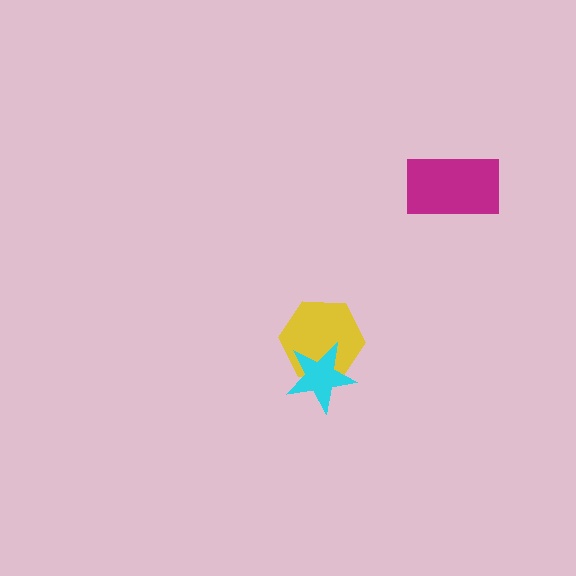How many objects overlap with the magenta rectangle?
0 objects overlap with the magenta rectangle.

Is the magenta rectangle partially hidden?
No, no other shape covers it.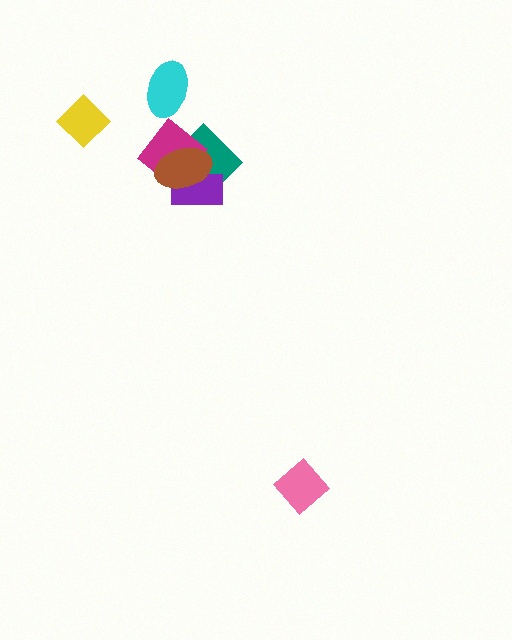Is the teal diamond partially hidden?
Yes, it is partially covered by another shape.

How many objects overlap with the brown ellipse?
3 objects overlap with the brown ellipse.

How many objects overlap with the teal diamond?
3 objects overlap with the teal diamond.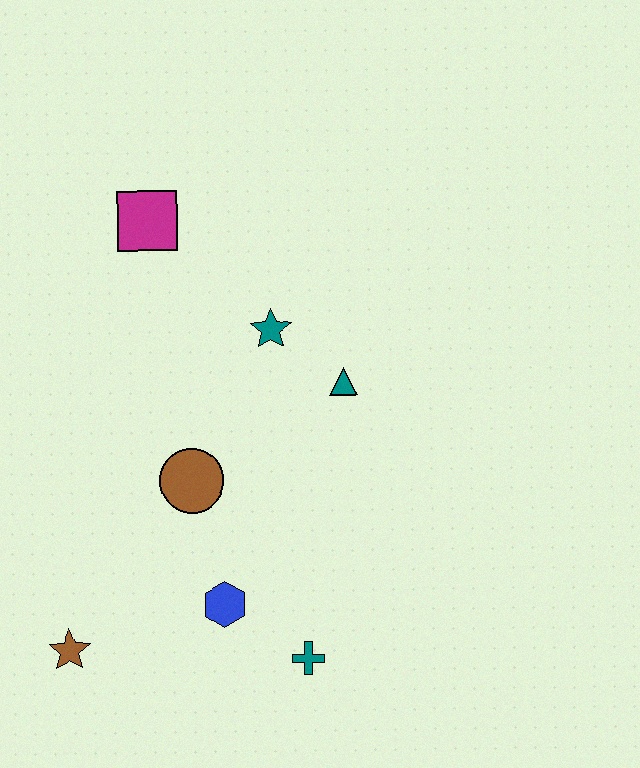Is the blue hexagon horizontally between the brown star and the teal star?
Yes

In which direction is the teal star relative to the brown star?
The teal star is above the brown star.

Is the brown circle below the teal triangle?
Yes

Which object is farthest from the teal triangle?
The brown star is farthest from the teal triangle.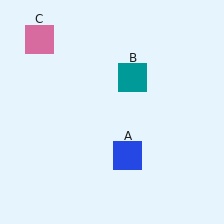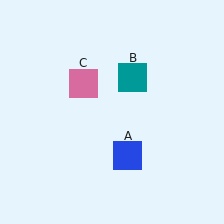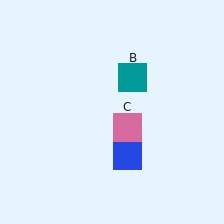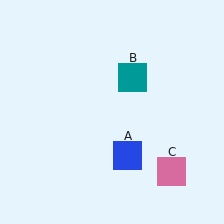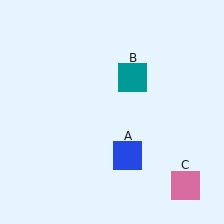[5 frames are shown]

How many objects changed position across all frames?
1 object changed position: pink square (object C).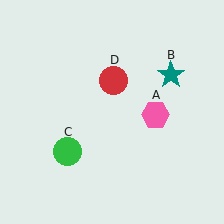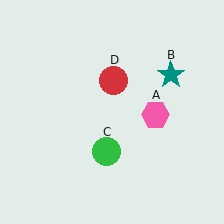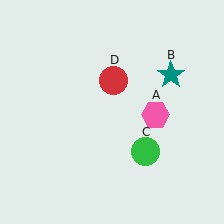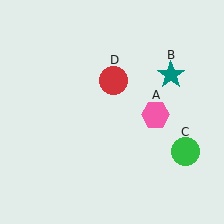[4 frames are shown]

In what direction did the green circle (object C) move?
The green circle (object C) moved right.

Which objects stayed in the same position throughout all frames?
Pink hexagon (object A) and teal star (object B) and red circle (object D) remained stationary.